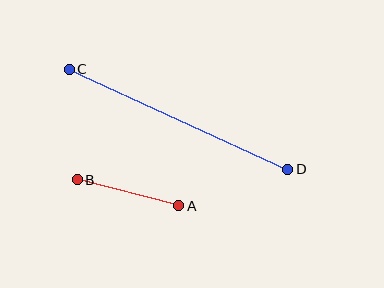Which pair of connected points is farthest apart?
Points C and D are farthest apart.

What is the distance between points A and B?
The distance is approximately 105 pixels.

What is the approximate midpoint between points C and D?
The midpoint is at approximately (178, 119) pixels.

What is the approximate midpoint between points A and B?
The midpoint is at approximately (128, 193) pixels.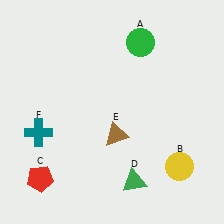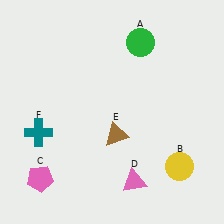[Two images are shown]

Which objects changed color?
C changed from red to pink. D changed from green to pink.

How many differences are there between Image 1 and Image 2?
There are 2 differences between the two images.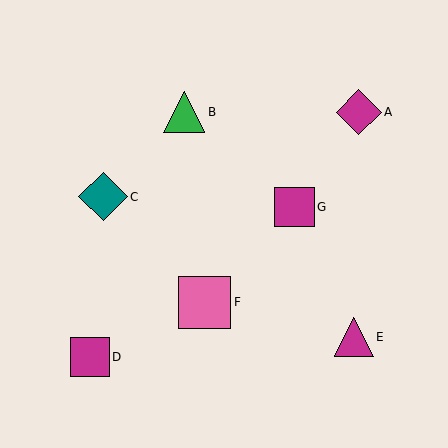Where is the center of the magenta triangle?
The center of the magenta triangle is at (354, 337).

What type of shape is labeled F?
Shape F is a pink square.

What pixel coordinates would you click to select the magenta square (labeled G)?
Click at (295, 207) to select the magenta square G.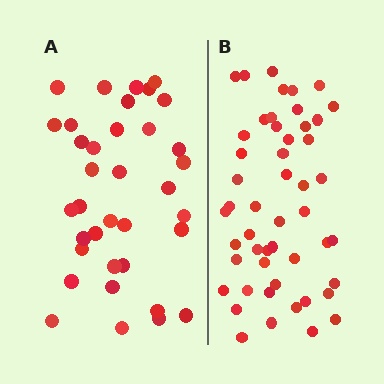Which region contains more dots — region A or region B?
Region B (the right region) has more dots.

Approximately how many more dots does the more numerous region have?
Region B has approximately 15 more dots than region A.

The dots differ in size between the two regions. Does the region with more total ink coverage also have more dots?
No. Region A has more total ink coverage because its dots are larger, but region B actually contains more individual dots. Total area can be misleading — the number of items is what matters here.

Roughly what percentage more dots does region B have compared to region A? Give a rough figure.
About 40% more.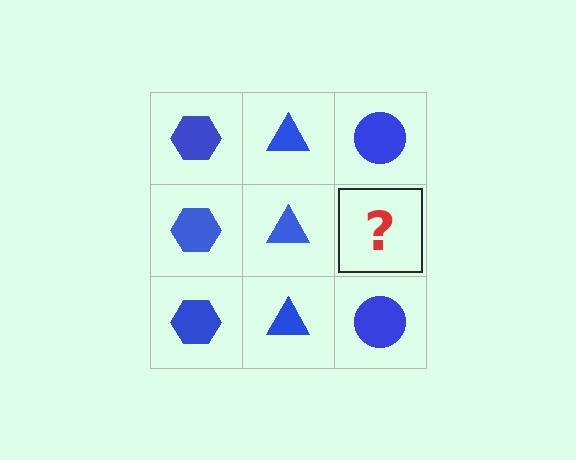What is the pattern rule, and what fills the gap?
The rule is that each column has a consistent shape. The gap should be filled with a blue circle.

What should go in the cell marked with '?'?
The missing cell should contain a blue circle.